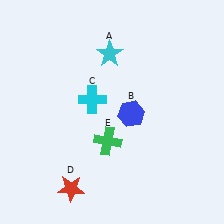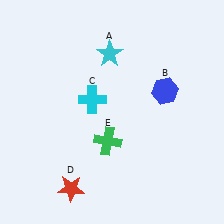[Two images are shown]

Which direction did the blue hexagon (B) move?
The blue hexagon (B) moved right.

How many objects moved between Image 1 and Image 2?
1 object moved between the two images.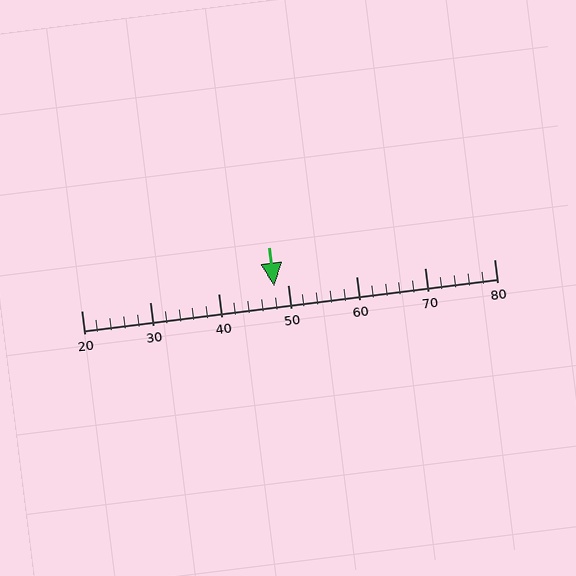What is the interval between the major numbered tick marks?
The major tick marks are spaced 10 units apart.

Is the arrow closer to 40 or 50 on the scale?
The arrow is closer to 50.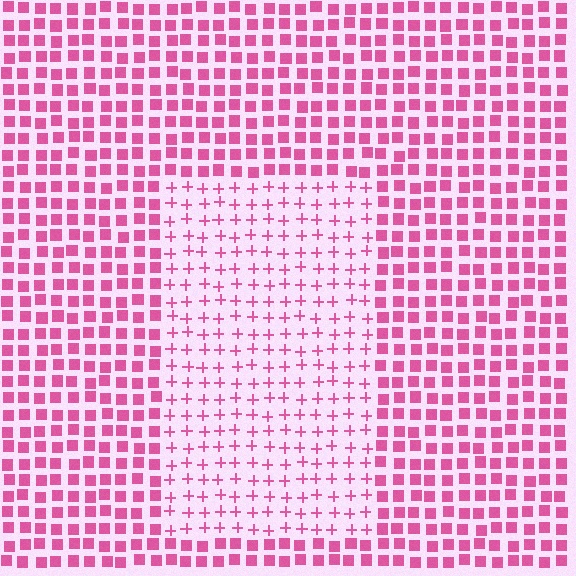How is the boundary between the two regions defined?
The boundary is defined by a change in element shape: plus signs inside vs. squares outside. All elements share the same color and spacing.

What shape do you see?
I see a rectangle.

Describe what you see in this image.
The image is filled with small pink elements arranged in a uniform grid. A rectangle-shaped region contains plus signs, while the surrounding area contains squares. The boundary is defined purely by the change in element shape.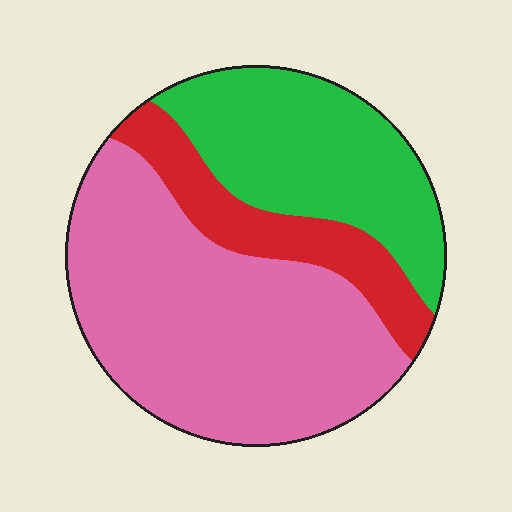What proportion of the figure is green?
Green covers around 30% of the figure.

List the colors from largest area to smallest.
From largest to smallest: pink, green, red.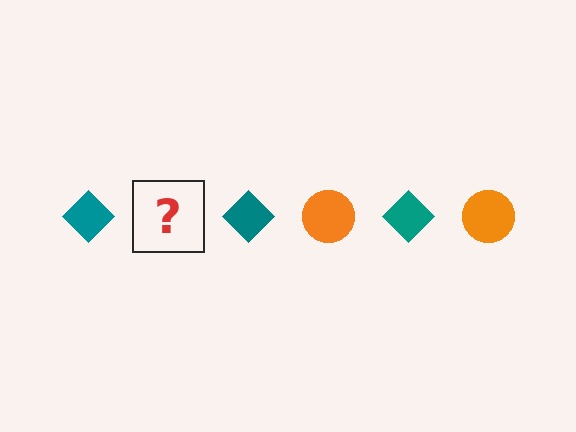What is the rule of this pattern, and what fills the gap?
The rule is that the pattern alternates between teal diamond and orange circle. The gap should be filled with an orange circle.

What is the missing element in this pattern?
The missing element is an orange circle.